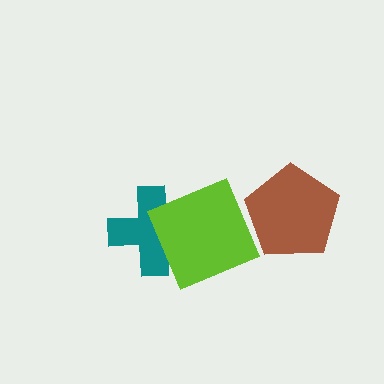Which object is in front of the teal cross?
The lime square is in front of the teal cross.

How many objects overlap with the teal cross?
1 object overlaps with the teal cross.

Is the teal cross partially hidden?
Yes, it is partially covered by another shape.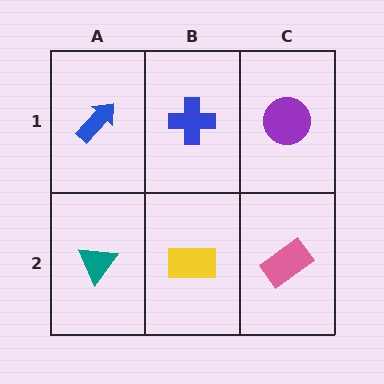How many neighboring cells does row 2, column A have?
2.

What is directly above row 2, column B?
A blue cross.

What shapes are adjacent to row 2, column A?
A blue arrow (row 1, column A), a yellow rectangle (row 2, column B).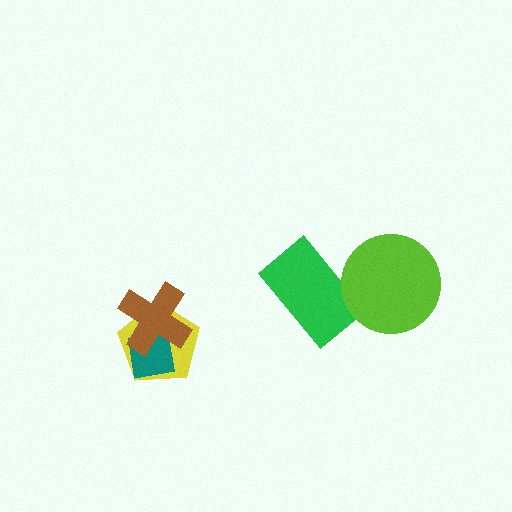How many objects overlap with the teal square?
2 objects overlap with the teal square.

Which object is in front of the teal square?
The brown cross is in front of the teal square.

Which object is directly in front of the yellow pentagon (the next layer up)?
The teal square is directly in front of the yellow pentagon.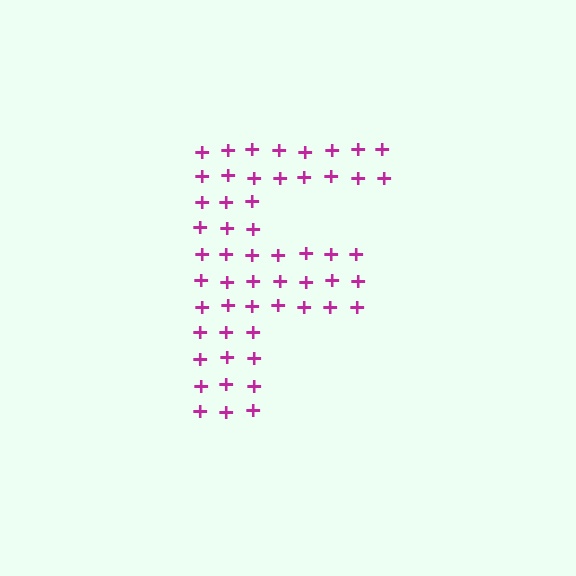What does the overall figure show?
The overall figure shows the letter F.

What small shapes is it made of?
It is made of small plus signs.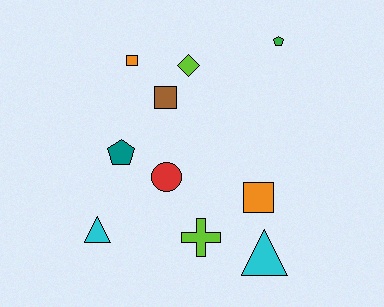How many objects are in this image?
There are 10 objects.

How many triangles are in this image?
There are 2 triangles.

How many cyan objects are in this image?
There are 2 cyan objects.